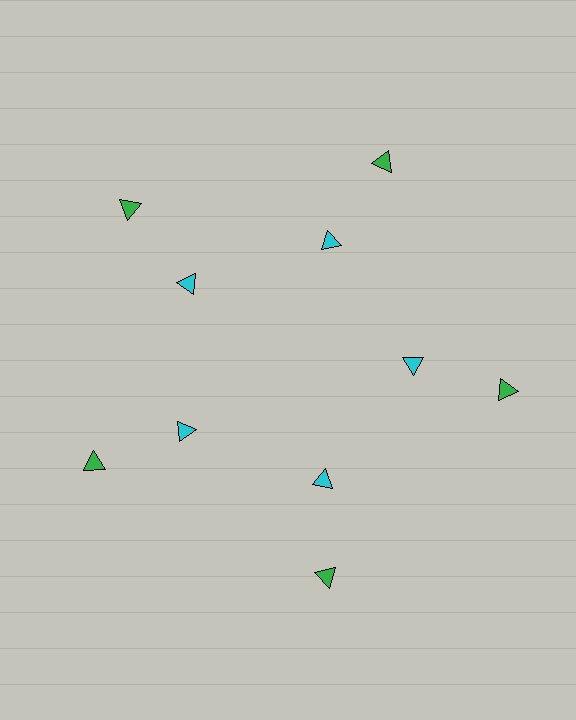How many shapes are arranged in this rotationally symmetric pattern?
There are 10 shapes, arranged in 5 groups of 2.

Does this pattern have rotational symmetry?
Yes, this pattern has 5-fold rotational symmetry. It looks the same after rotating 72 degrees around the center.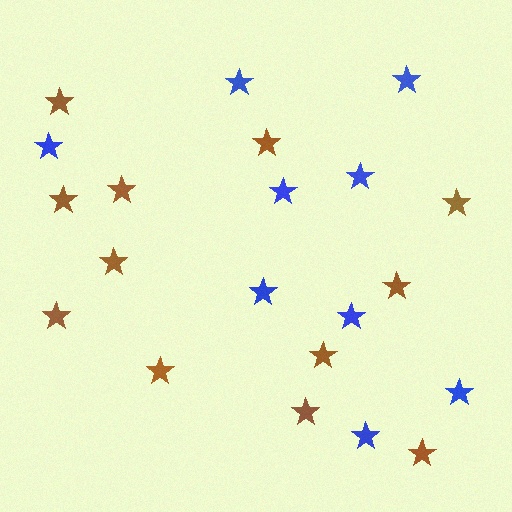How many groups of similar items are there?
There are 2 groups: one group of blue stars (9) and one group of brown stars (12).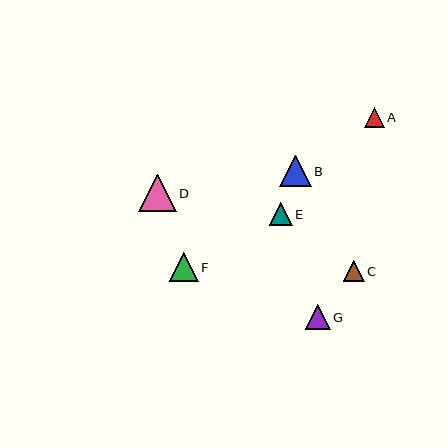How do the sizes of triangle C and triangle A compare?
Triangle C and triangle A are approximately the same size.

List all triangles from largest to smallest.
From largest to smallest: D, B, F, G, E, C, A.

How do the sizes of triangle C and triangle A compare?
Triangle C and triangle A are approximately the same size.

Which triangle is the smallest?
Triangle A is the smallest with a size of approximately 20 pixels.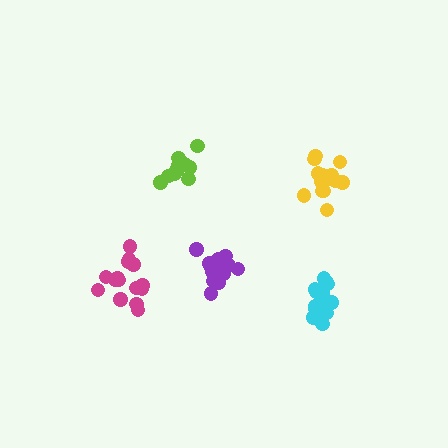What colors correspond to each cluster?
The clusters are colored: purple, magenta, cyan, yellow, lime.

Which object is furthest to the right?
The yellow cluster is rightmost.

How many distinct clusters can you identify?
There are 5 distinct clusters.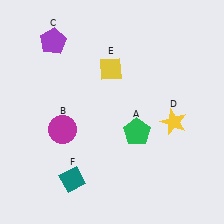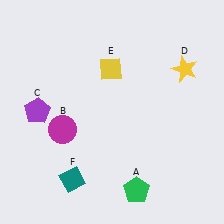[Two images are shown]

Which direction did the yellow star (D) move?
The yellow star (D) moved up.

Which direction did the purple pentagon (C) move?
The purple pentagon (C) moved down.